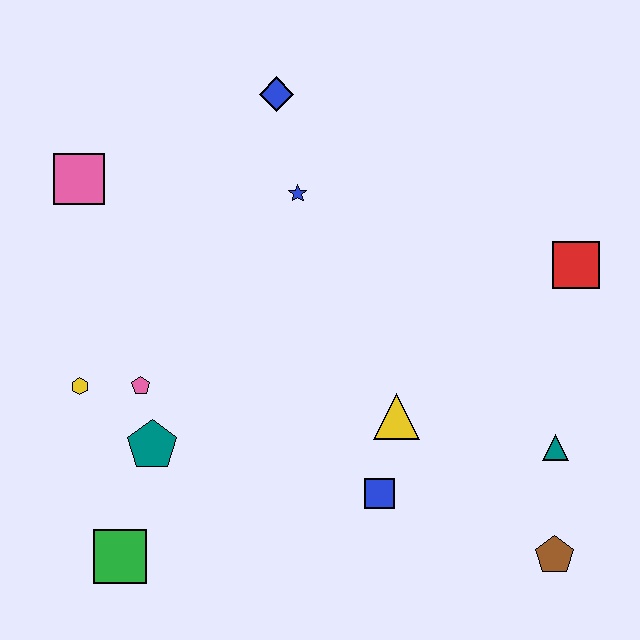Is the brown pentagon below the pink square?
Yes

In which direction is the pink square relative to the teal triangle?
The pink square is to the left of the teal triangle.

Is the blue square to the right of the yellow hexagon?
Yes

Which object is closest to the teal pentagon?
The pink pentagon is closest to the teal pentagon.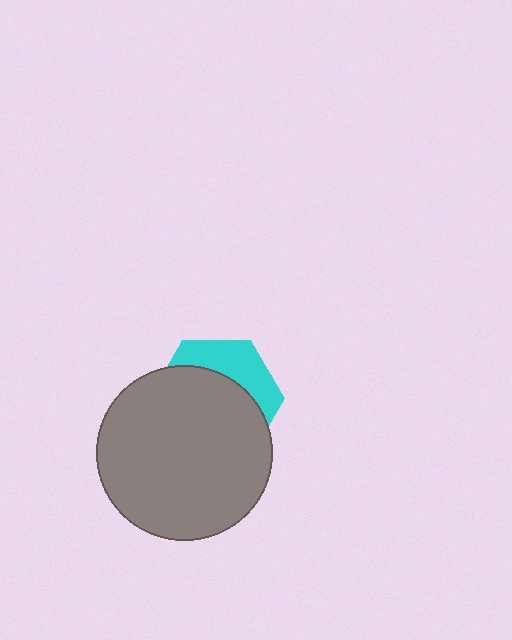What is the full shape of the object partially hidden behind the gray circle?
The partially hidden object is a cyan hexagon.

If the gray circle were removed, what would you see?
You would see the complete cyan hexagon.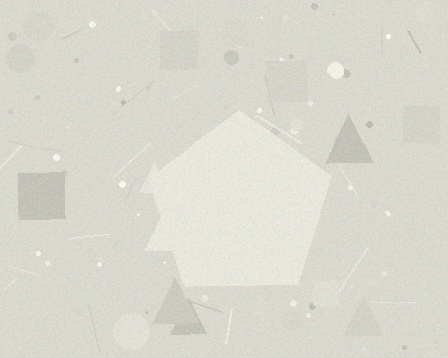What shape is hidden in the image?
A pentagon is hidden in the image.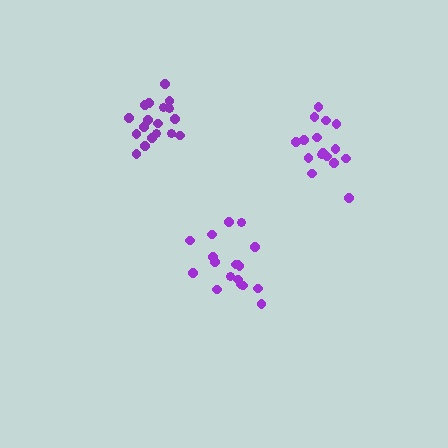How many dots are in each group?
Group 1: 18 dots, Group 2: 16 dots, Group 3: 18 dots (52 total).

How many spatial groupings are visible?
There are 3 spatial groupings.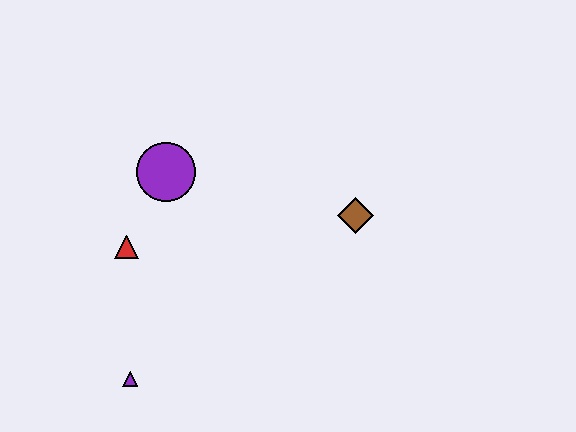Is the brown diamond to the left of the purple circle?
No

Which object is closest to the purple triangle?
The red triangle is closest to the purple triangle.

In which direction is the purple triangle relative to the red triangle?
The purple triangle is below the red triangle.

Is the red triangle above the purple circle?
No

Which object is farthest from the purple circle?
The purple triangle is farthest from the purple circle.